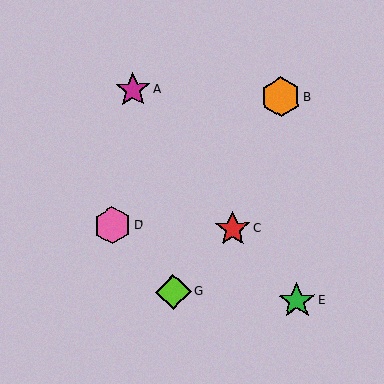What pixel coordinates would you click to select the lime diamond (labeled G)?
Click at (173, 292) to select the lime diamond G.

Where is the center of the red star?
The center of the red star is at (233, 229).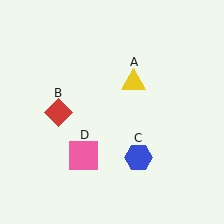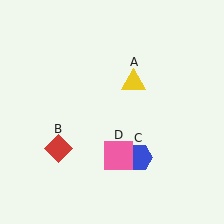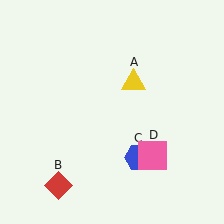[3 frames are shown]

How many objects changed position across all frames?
2 objects changed position: red diamond (object B), pink square (object D).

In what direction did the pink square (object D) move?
The pink square (object D) moved right.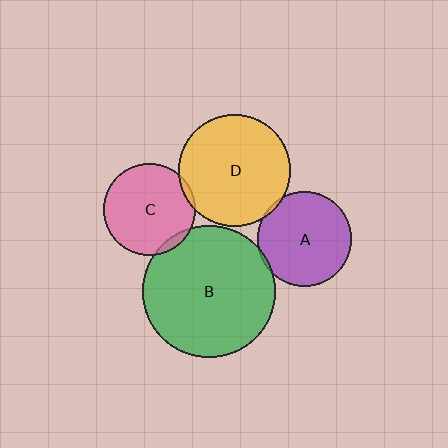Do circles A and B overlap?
Yes.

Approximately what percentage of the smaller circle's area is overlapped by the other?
Approximately 5%.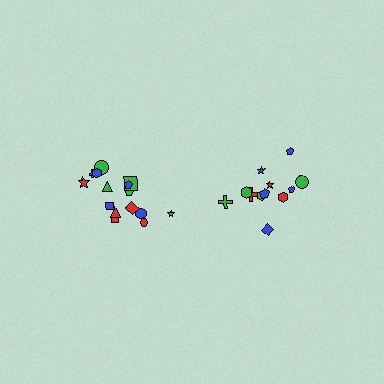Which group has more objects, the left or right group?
The left group.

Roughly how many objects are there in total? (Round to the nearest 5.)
Roughly 25 objects in total.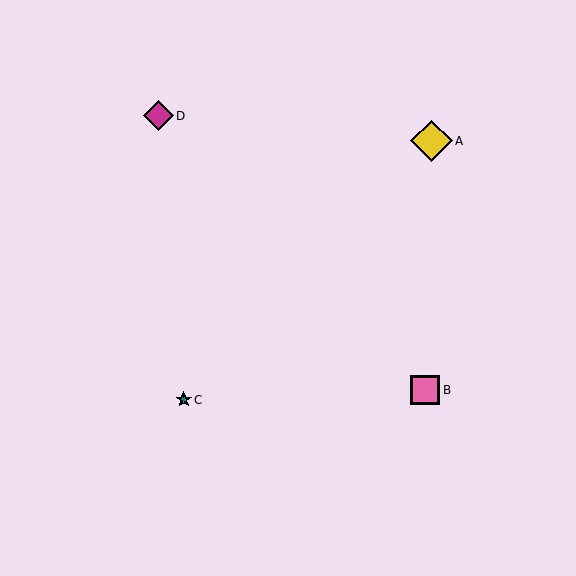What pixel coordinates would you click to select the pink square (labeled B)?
Click at (425, 390) to select the pink square B.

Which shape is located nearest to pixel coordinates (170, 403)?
The teal star (labeled C) at (184, 400) is nearest to that location.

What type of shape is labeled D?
Shape D is a magenta diamond.